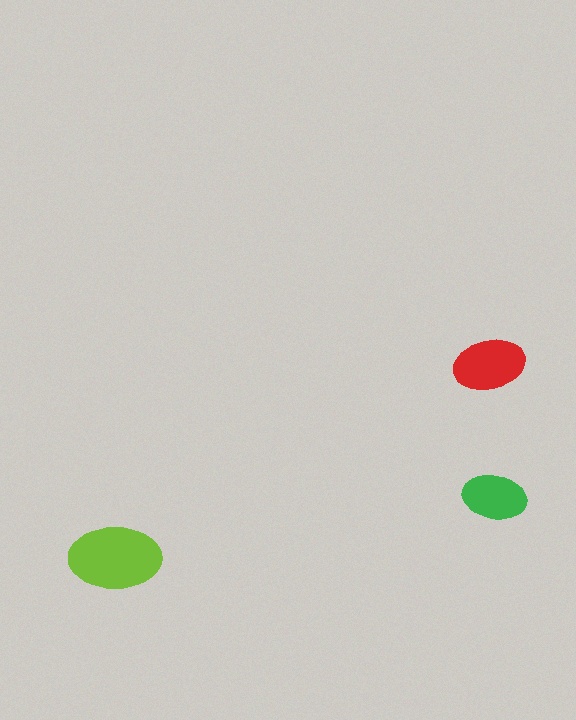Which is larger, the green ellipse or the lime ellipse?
The lime one.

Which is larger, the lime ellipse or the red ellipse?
The lime one.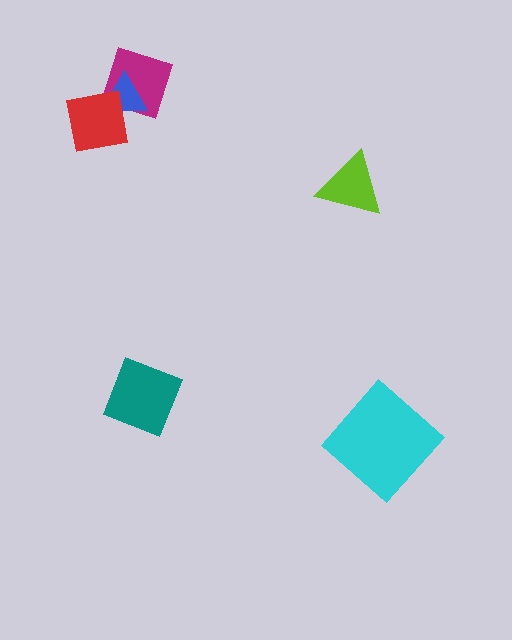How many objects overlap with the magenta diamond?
2 objects overlap with the magenta diamond.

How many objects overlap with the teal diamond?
0 objects overlap with the teal diamond.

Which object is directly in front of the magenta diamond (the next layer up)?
The blue triangle is directly in front of the magenta diamond.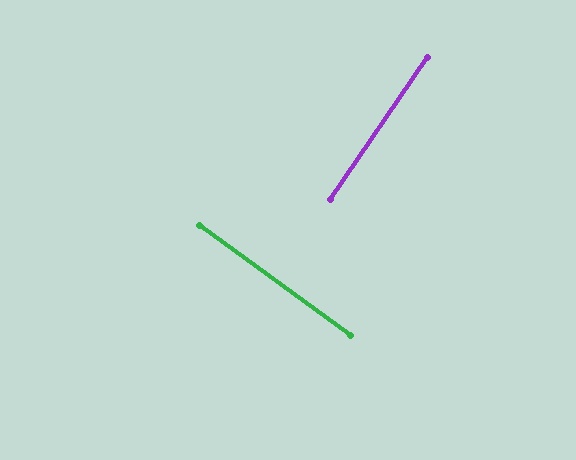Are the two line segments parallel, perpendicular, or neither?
Perpendicular — they meet at approximately 88°.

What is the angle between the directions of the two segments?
Approximately 88 degrees.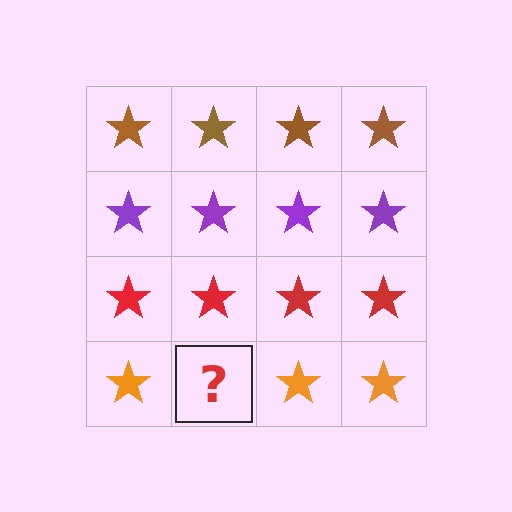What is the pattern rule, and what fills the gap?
The rule is that each row has a consistent color. The gap should be filled with an orange star.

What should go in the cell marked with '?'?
The missing cell should contain an orange star.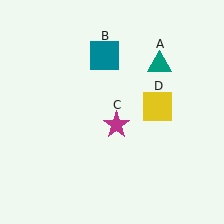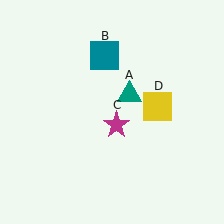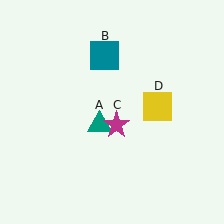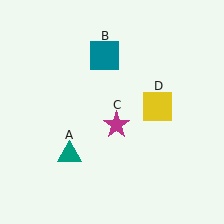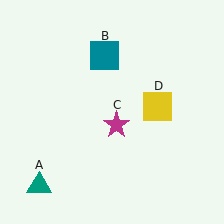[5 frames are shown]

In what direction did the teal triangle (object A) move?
The teal triangle (object A) moved down and to the left.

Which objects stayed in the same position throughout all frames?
Teal square (object B) and magenta star (object C) and yellow square (object D) remained stationary.